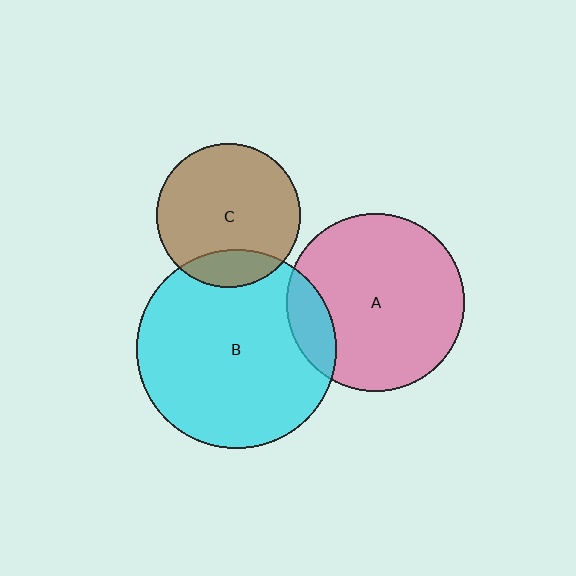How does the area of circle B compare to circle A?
Approximately 1.3 times.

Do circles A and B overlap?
Yes.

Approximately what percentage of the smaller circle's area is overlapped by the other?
Approximately 15%.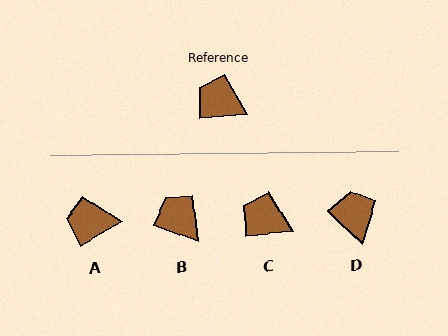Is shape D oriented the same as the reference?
No, it is off by about 49 degrees.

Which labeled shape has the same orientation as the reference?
C.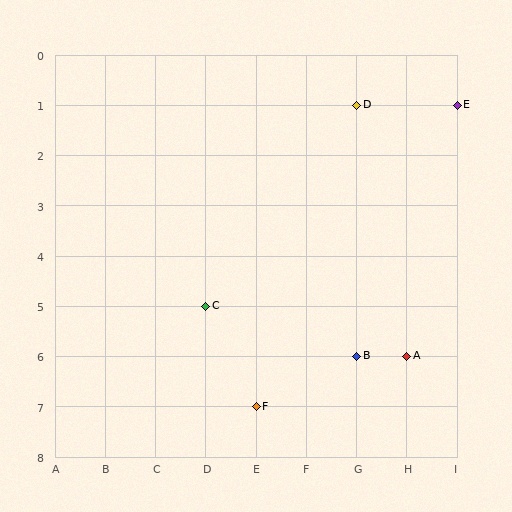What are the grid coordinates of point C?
Point C is at grid coordinates (D, 5).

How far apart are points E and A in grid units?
Points E and A are 1 column and 5 rows apart (about 5.1 grid units diagonally).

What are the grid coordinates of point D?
Point D is at grid coordinates (G, 1).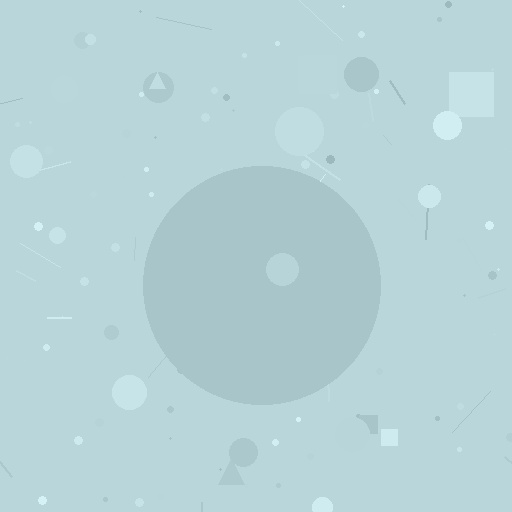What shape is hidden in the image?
A circle is hidden in the image.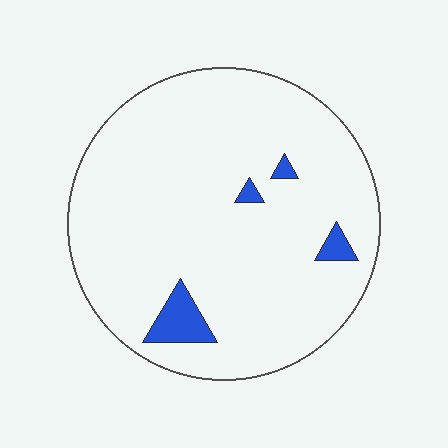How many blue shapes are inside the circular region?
4.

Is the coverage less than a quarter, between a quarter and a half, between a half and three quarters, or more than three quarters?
Less than a quarter.